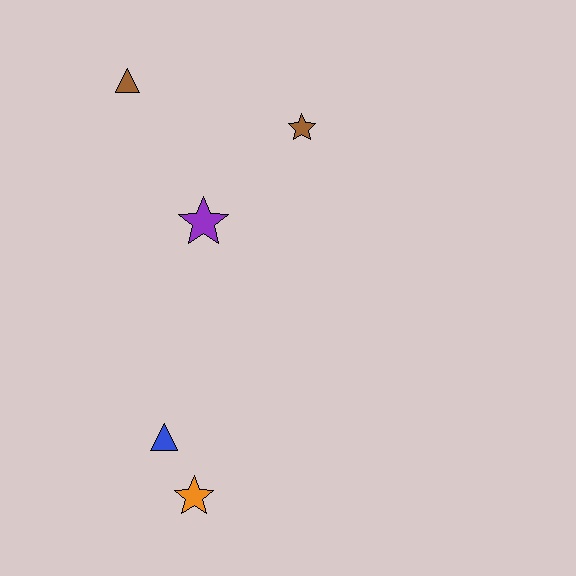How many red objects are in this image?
There are no red objects.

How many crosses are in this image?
There are no crosses.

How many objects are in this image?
There are 5 objects.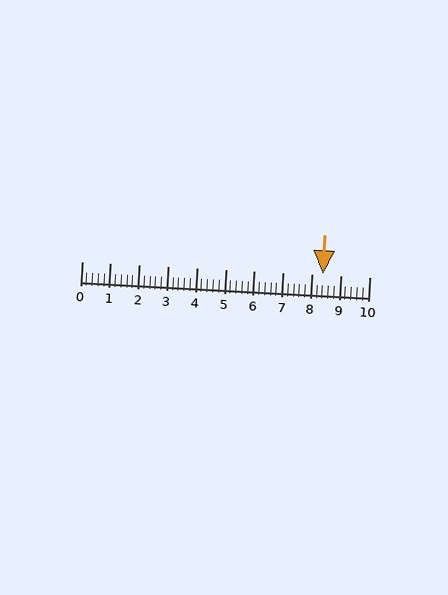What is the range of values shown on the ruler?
The ruler shows values from 0 to 10.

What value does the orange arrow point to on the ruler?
The orange arrow points to approximately 8.4.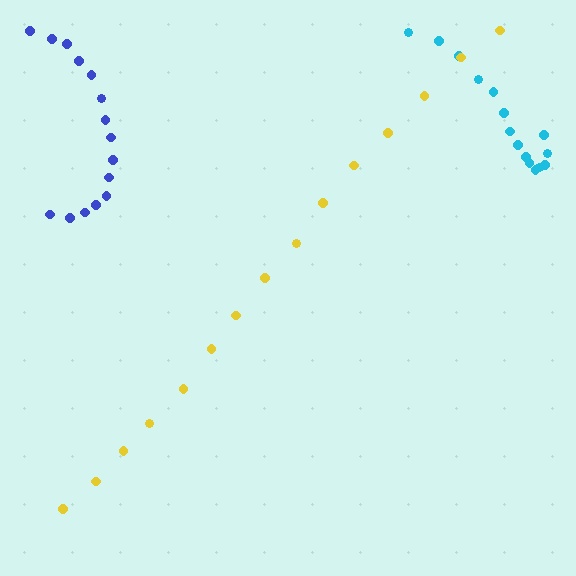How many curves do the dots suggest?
There are 3 distinct paths.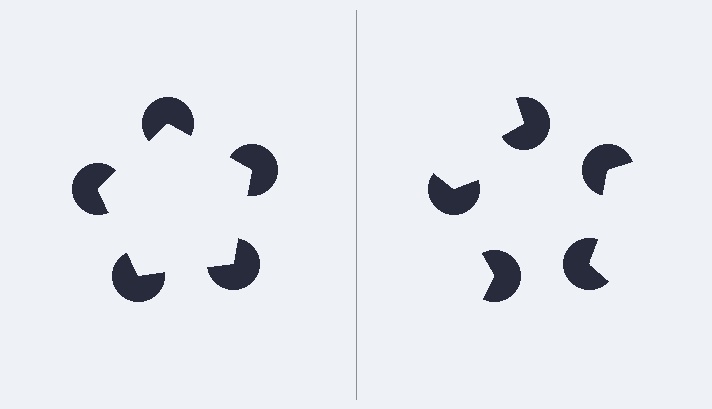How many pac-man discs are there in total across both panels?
10 — 5 on each side.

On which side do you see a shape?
An illusory pentagon appears on the left side. On the right side the wedge cuts are rotated, so no coherent shape forms.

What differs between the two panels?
The pac-man discs are positioned identically on both sides; only the wedge orientations differ. On the left they align to a pentagon; on the right they are misaligned.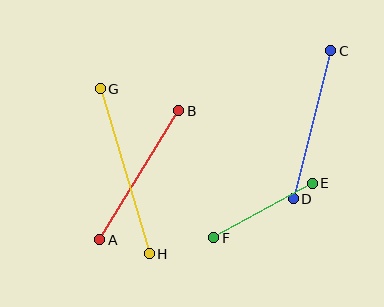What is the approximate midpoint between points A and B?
The midpoint is at approximately (139, 175) pixels.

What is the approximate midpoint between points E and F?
The midpoint is at approximately (263, 211) pixels.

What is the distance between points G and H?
The distance is approximately 172 pixels.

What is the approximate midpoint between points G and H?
The midpoint is at approximately (125, 171) pixels.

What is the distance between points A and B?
The distance is approximately 151 pixels.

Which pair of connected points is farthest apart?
Points G and H are farthest apart.